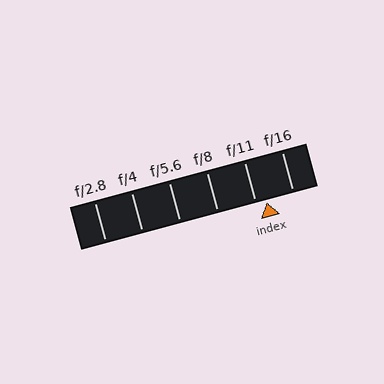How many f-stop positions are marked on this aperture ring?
There are 6 f-stop positions marked.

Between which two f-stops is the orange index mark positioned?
The index mark is between f/11 and f/16.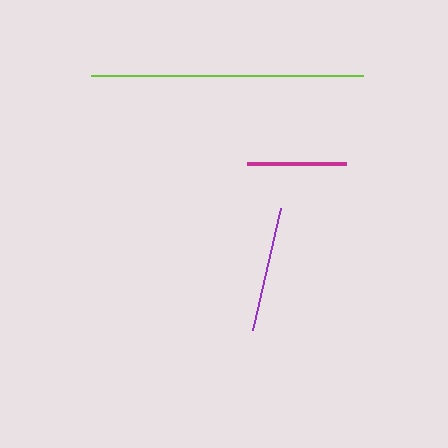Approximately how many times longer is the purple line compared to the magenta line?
The purple line is approximately 1.3 times the length of the magenta line.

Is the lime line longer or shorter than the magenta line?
The lime line is longer than the magenta line.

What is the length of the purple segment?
The purple segment is approximately 126 pixels long.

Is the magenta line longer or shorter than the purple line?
The purple line is longer than the magenta line.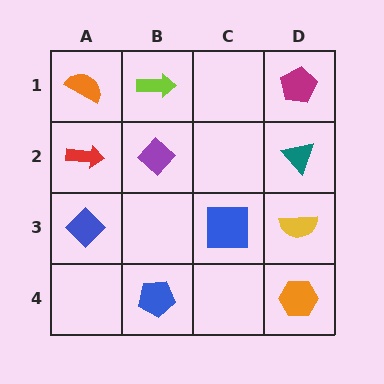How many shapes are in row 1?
3 shapes.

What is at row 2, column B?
A purple diamond.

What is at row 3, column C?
A blue square.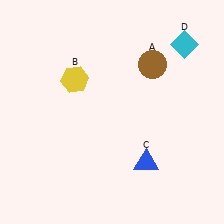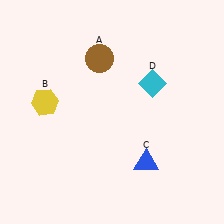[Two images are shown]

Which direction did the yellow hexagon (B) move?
The yellow hexagon (B) moved left.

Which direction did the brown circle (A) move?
The brown circle (A) moved left.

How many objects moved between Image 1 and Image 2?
3 objects moved between the two images.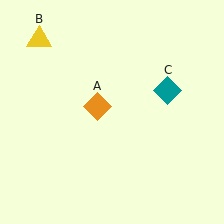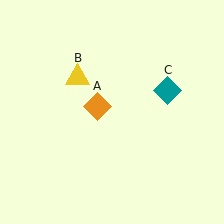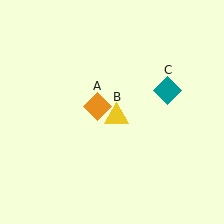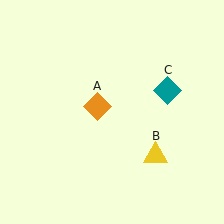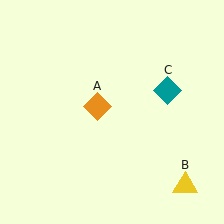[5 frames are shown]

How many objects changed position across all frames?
1 object changed position: yellow triangle (object B).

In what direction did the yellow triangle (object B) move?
The yellow triangle (object B) moved down and to the right.